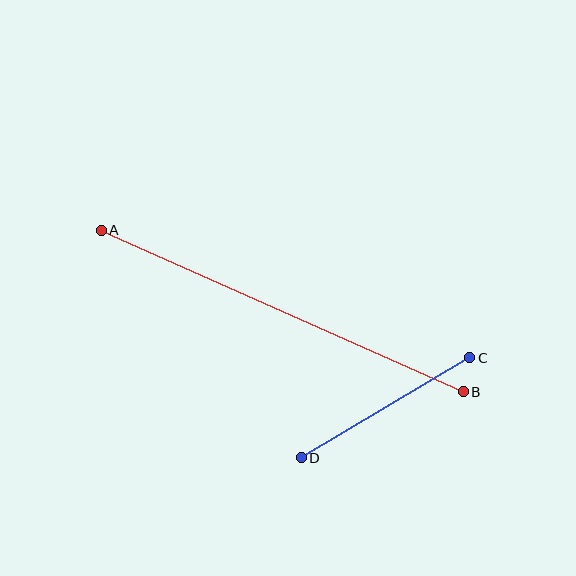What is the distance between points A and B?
The distance is approximately 396 pixels.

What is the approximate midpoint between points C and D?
The midpoint is at approximately (386, 408) pixels.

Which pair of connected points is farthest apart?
Points A and B are farthest apart.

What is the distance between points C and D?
The distance is approximately 196 pixels.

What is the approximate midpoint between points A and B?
The midpoint is at approximately (282, 311) pixels.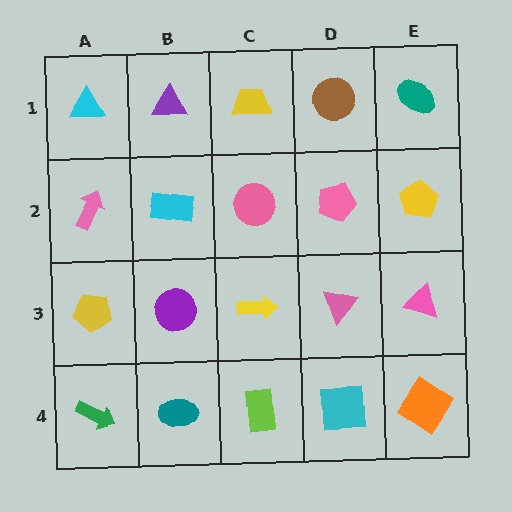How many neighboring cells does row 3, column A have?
3.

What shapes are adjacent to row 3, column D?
A pink pentagon (row 2, column D), a cyan square (row 4, column D), a yellow arrow (row 3, column C), a pink triangle (row 3, column E).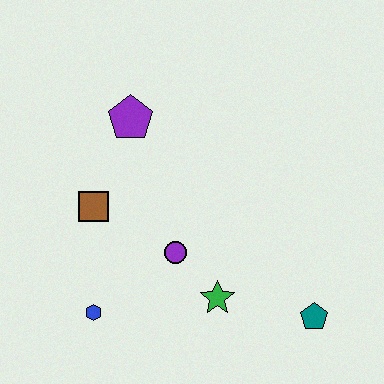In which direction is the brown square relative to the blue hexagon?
The brown square is above the blue hexagon.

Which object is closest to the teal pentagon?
The green star is closest to the teal pentagon.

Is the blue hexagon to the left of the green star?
Yes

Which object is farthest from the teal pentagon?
The purple pentagon is farthest from the teal pentagon.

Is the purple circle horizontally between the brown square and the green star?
Yes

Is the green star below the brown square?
Yes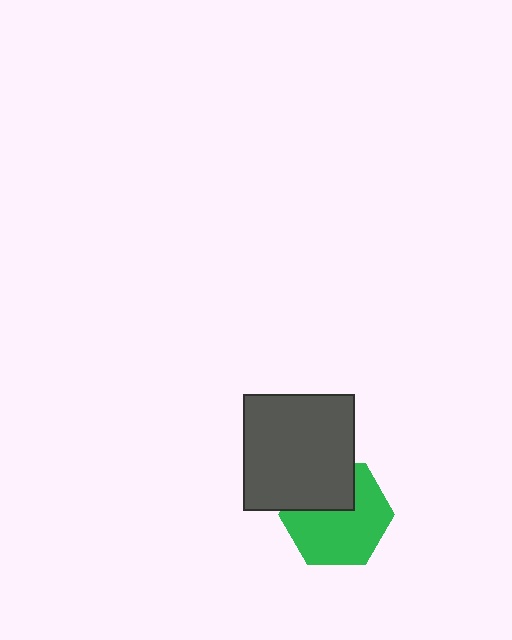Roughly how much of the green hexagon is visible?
Most of it is visible (roughly 67%).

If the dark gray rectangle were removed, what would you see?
You would see the complete green hexagon.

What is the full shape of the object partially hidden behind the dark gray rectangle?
The partially hidden object is a green hexagon.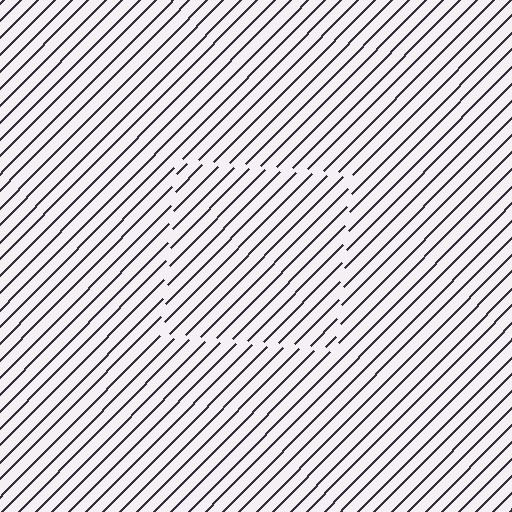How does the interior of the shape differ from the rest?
The interior of the shape contains the same grating, shifted by half a period — the contour is defined by the phase discontinuity where line-ends from the inner and outer gratings abut.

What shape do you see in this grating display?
An illusory square. The interior of the shape contains the same grating, shifted by half a period — the contour is defined by the phase discontinuity where line-ends from the inner and outer gratings abut.